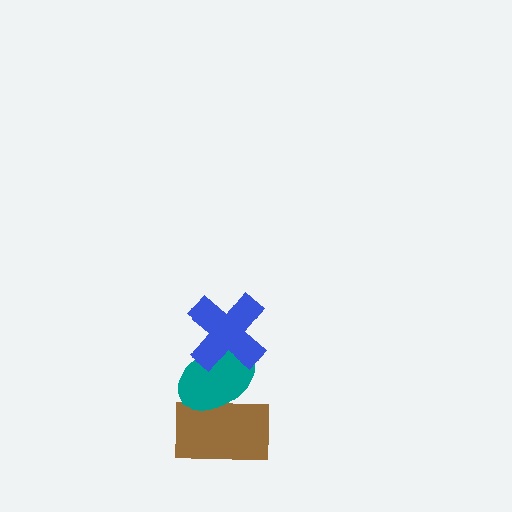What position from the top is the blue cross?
The blue cross is 1st from the top.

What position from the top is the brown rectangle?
The brown rectangle is 3rd from the top.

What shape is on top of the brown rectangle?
The teal ellipse is on top of the brown rectangle.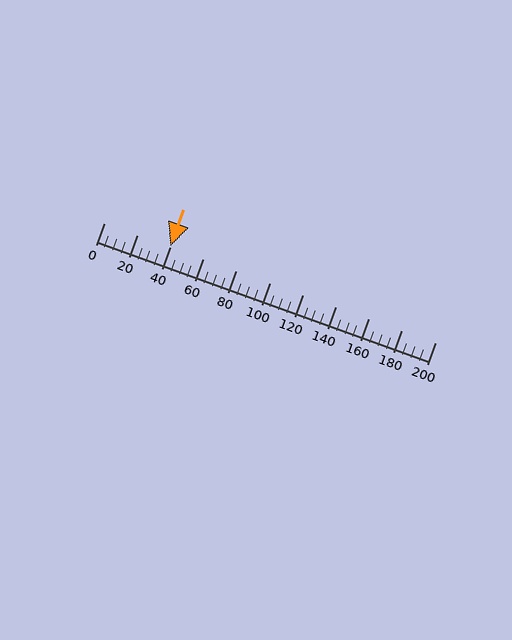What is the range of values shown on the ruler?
The ruler shows values from 0 to 200.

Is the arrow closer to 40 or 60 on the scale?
The arrow is closer to 40.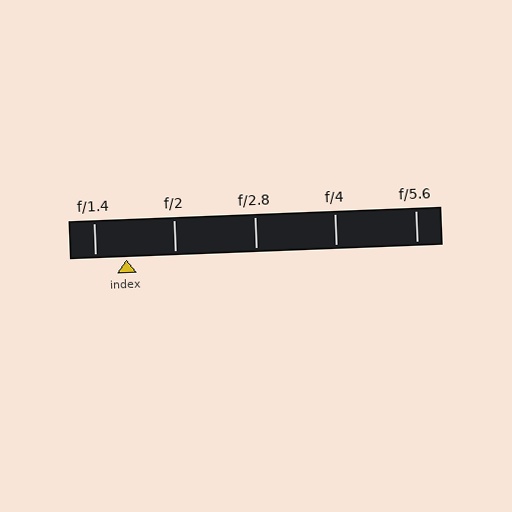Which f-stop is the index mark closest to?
The index mark is closest to f/1.4.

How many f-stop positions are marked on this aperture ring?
There are 5 f-stop positions marked.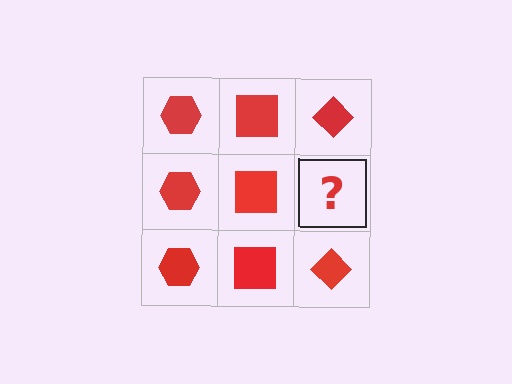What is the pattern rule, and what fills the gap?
The rule is that each column has a consistent shape. The gap should be filled with a red diamond.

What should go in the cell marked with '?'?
The missing cell should contain a red diamond.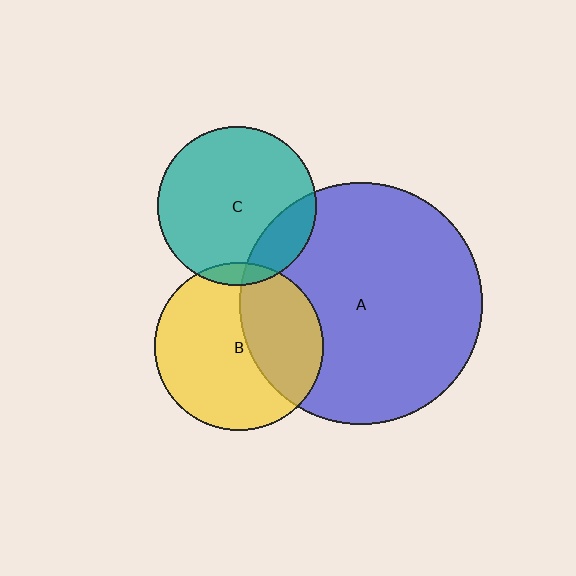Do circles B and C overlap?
Yes.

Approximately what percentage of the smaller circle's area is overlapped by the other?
Approximately 5%.